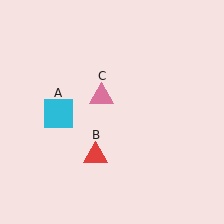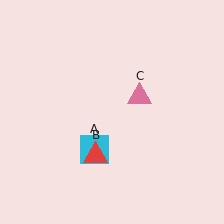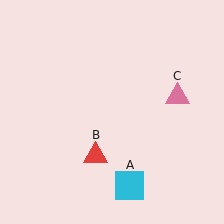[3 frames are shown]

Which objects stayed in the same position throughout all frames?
Red triangle (object B) remained stationary.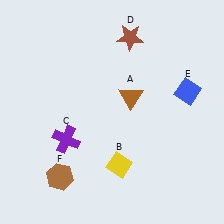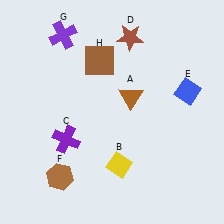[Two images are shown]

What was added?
A purple cross (G), a brown square (H) were added in Image 2.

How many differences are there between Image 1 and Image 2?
There are 2 differences between the two images.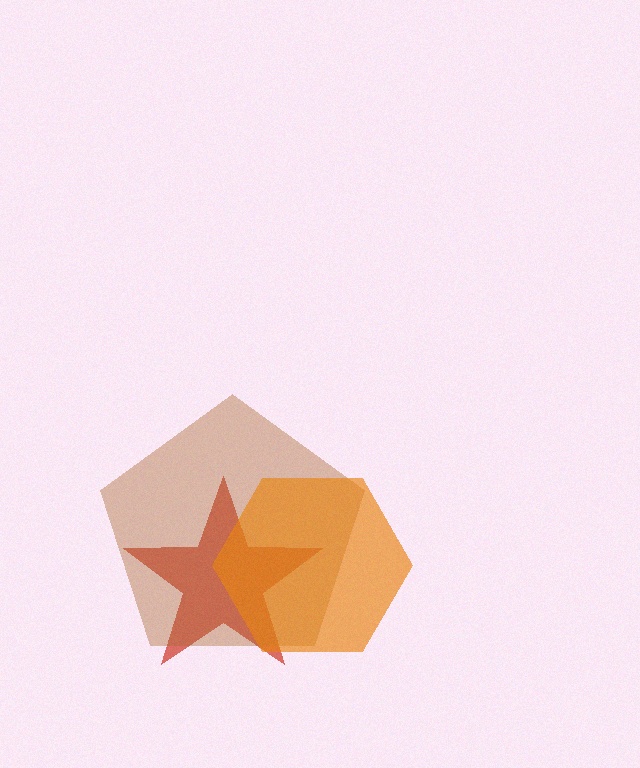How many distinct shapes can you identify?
There are 3 distinct shapes: a red star, a brown pentagon, an orange hexagon.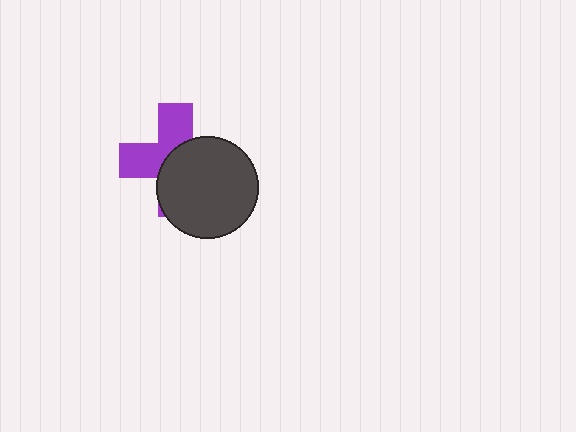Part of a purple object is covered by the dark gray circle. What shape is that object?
It is a cross.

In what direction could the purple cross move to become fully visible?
The purple cross could move toward the upper-left. That would shift it out from behind the dark gray circle entirely.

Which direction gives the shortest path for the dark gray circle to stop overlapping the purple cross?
Moving toward the lower-right gives the shortest separation.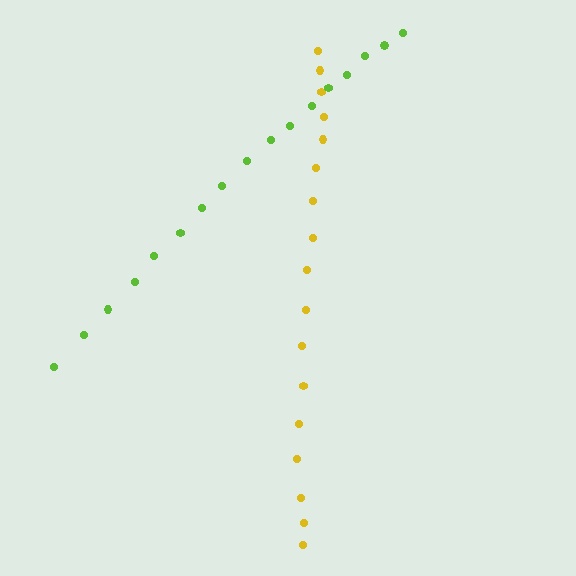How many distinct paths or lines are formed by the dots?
There are 2 distinct paths.